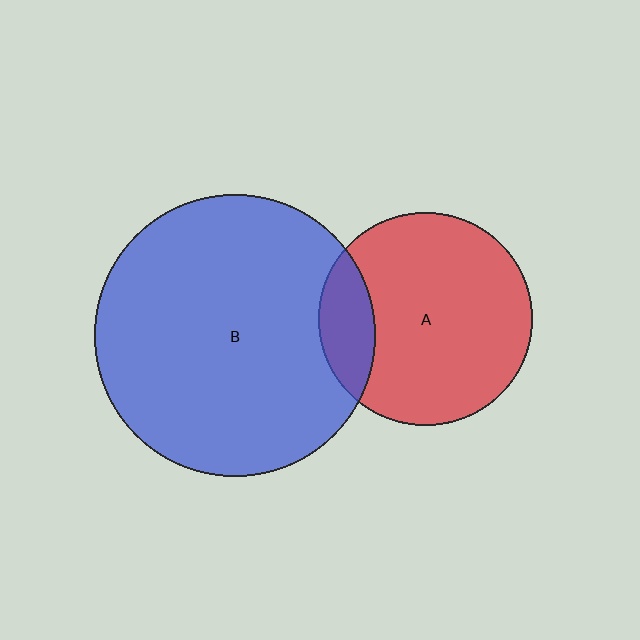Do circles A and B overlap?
Yes.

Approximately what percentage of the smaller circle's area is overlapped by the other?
Approximately 15%.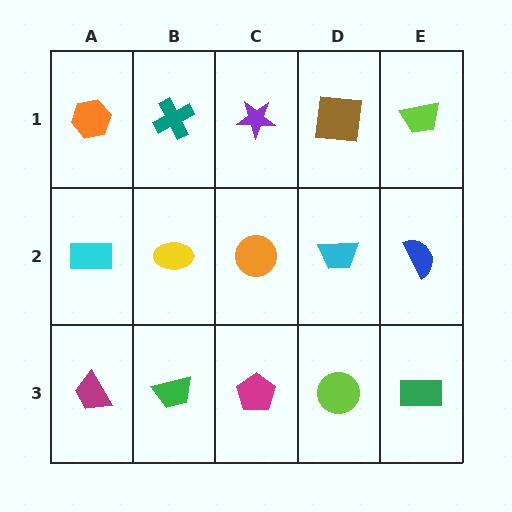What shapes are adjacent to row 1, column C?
An orange circle (row 2, column C), a teal cross (row 1, column B), a brown square (row 1, column D).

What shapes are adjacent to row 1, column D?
A cyan trapezoid (row 2, column D), a purple star (row 1, column C), a lime trapezoid (row 1, column E).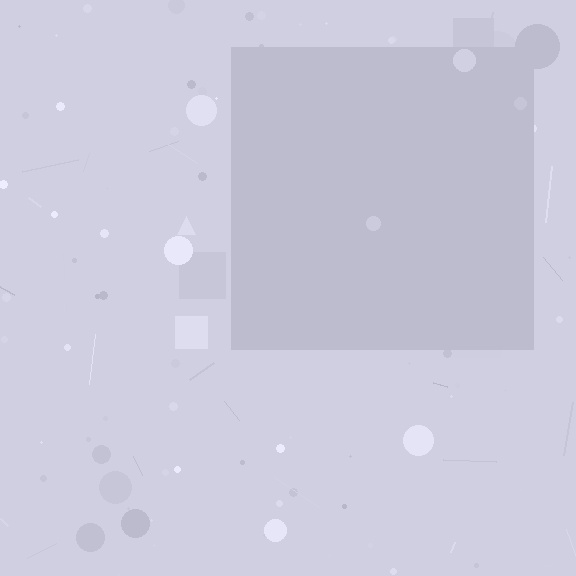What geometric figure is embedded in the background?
A square is embedded in the background.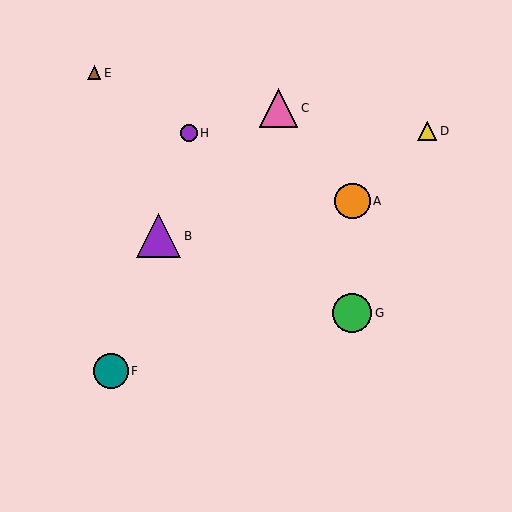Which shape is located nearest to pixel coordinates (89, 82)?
The brown triangle (labeled E) at (94, 73) is nearest to that location.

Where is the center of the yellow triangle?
The center of the yellow triangle is at (427, 131).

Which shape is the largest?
The purple triangle (labeled B) is the largest.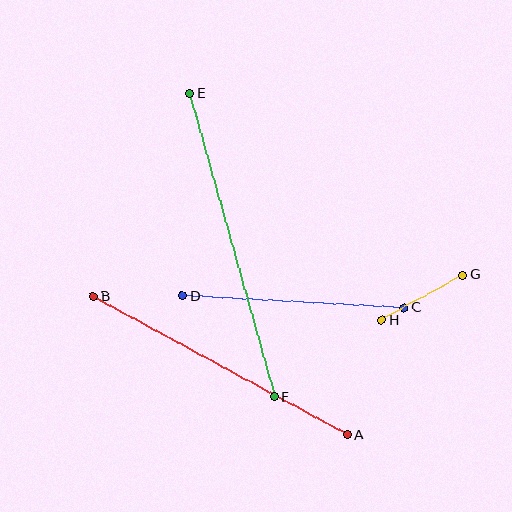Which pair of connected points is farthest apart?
Points E and F are farthest apart.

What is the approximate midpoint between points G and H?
The midpoint is at approximately (422, 298) pixels.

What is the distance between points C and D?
The distance is approximately 222 pixels.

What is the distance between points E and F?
The distance is approximately 315 pixels.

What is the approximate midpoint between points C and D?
The midpoint is at approximately (293, 302) pixels.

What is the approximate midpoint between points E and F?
The midpoint is at approximately (232, 245) pixels.